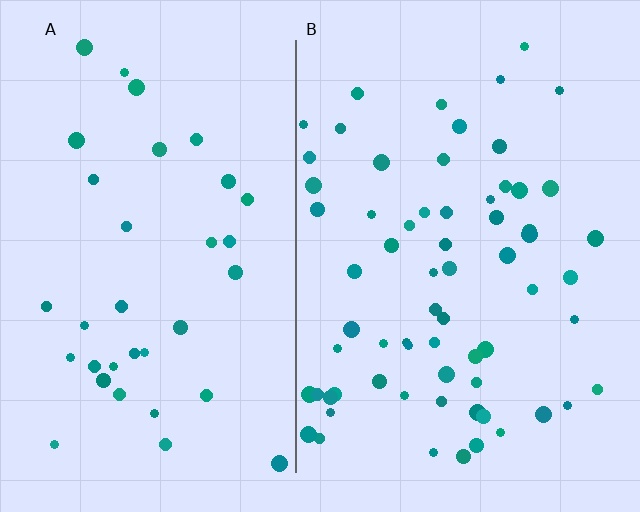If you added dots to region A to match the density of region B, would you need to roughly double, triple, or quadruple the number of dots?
Approximately double.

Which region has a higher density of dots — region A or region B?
B (the right).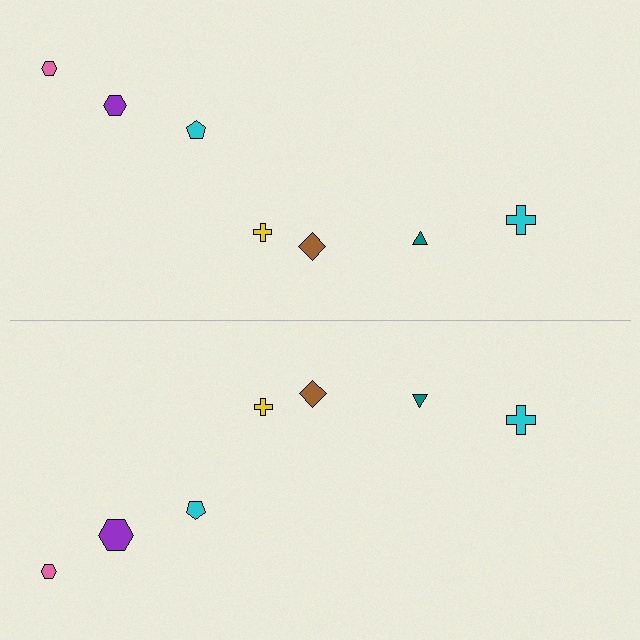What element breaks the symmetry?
The purple hexagon on the bottom side has a different size than its mirror counterpart.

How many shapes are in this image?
There are 14 shapes in this image.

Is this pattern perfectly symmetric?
No, the pattern is not perfectly symmetric. The purple hexagon on the bottom side has a different size than its mirror counterpart.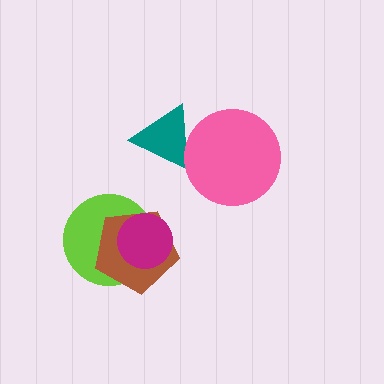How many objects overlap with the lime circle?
2 objects overlap with the lime circle.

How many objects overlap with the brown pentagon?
2 objects overlap with the brown pentagon.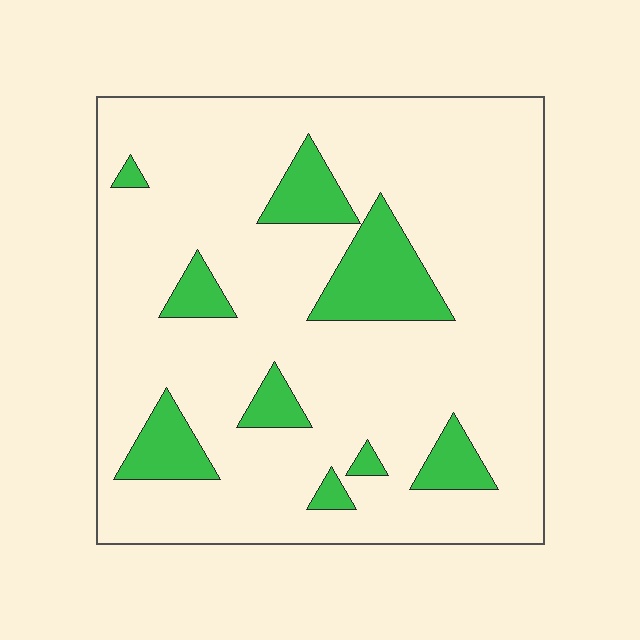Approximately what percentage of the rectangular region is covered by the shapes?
Approximately 15%.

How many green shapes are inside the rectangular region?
9.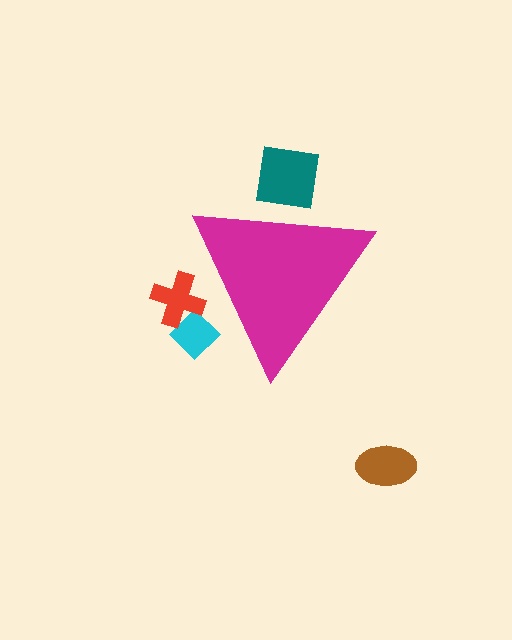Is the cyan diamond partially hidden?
Yes, the cyan diamond is partially hidden behind the magenta triangle.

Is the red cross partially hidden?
Yes, the red cross is partially hidden behind the magenta triangle.